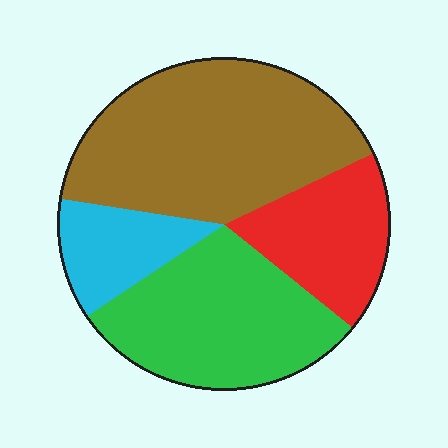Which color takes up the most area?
Brown, at roughly 40%.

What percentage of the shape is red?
Red takes up about one sixth (1/6) of the shape.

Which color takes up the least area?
Cyan, at roughly 10%.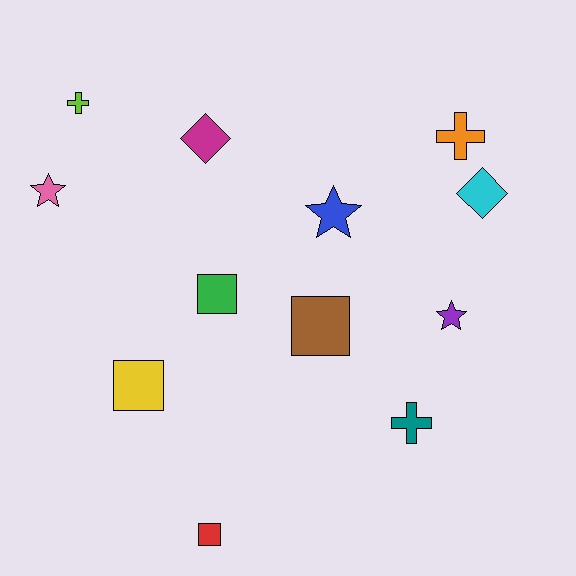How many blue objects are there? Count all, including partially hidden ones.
There is 1 blue object.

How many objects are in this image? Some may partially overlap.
There are 12 objects.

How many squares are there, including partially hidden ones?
There are 4 squares.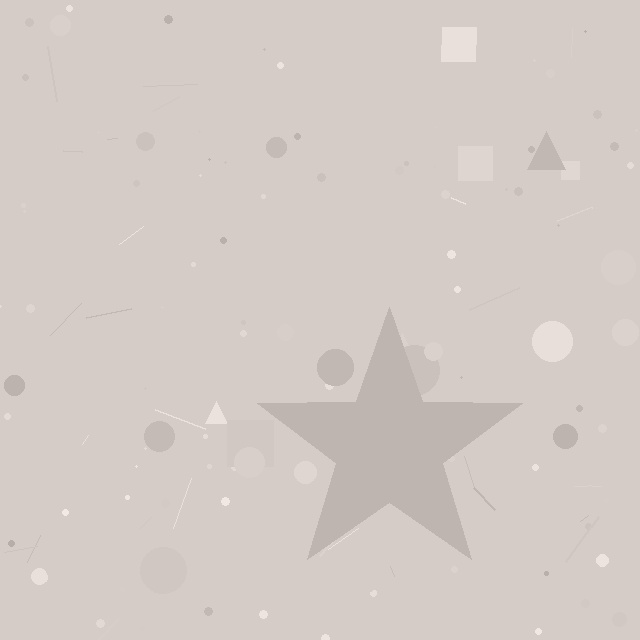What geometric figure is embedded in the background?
A star is embedded in the background.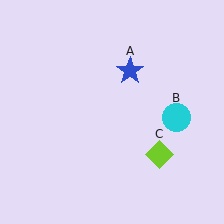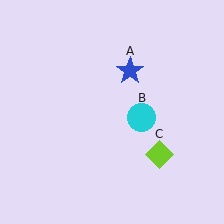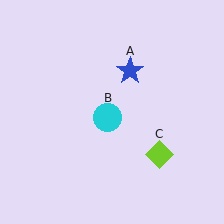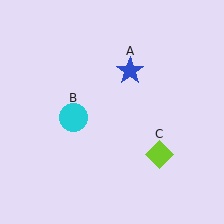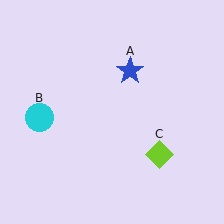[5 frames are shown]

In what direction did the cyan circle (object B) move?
The cyan circle (object B) moved left.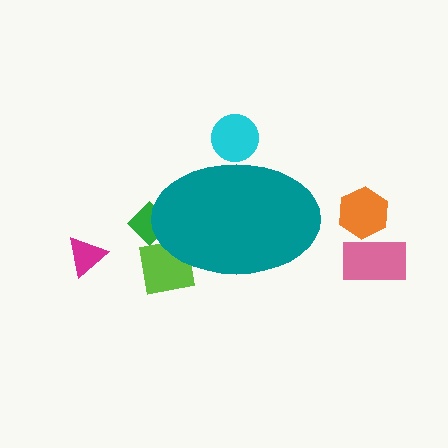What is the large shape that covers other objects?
A teal ellipse.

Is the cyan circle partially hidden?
Yes, the cyan circle is partially hidden behind the teal ellipse.